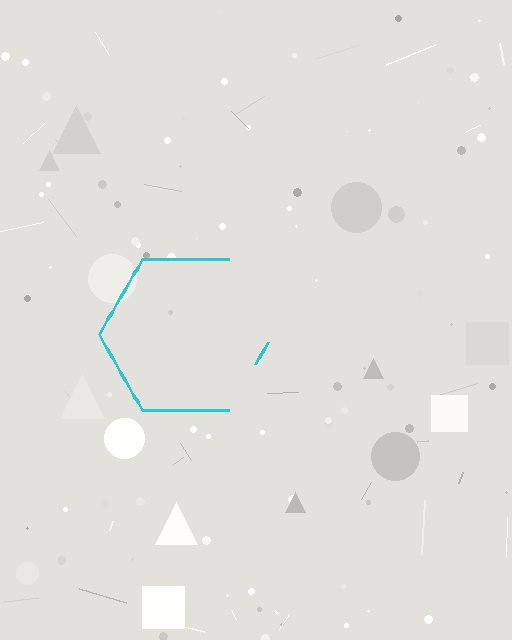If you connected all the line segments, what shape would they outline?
They would outline a hexagon.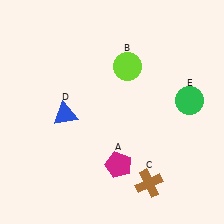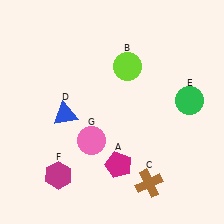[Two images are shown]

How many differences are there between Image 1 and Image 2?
There are 2 differences between the two images.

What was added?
A magenta hexagon (F), a pink circle (G) were added in Image 2.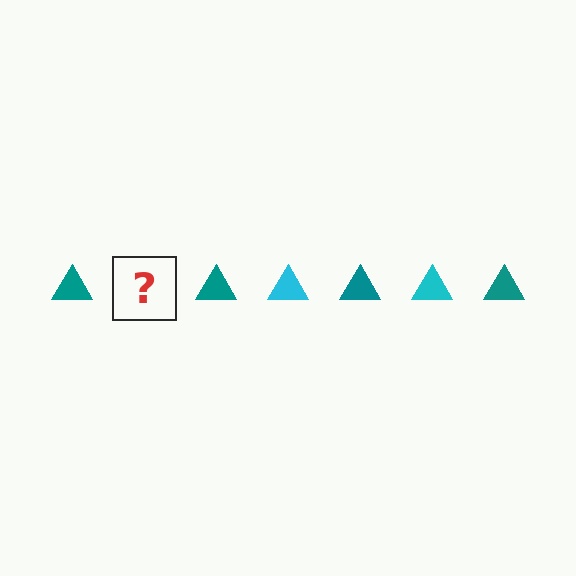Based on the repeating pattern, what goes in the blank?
The blank should be a cyan triangle.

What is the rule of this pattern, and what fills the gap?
The rule is that the pattern cycles through teal, cyan triangles. The gap should be filled with a cyan triangle.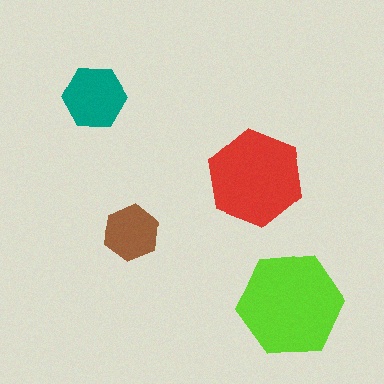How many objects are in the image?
There are 4 objects in the image.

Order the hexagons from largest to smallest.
the lime one, the red one, the teal one, the brown one.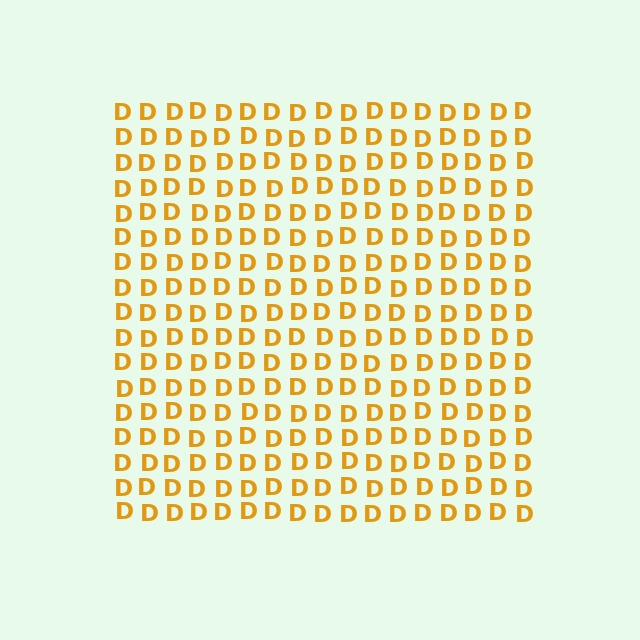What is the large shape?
The large shape is a square.